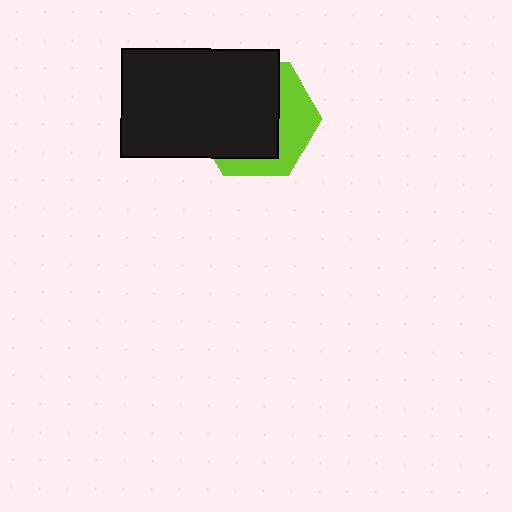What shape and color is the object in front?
The object in front is a black rectangle.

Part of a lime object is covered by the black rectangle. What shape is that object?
It is a hexagon.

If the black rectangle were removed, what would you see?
You would see the complete lime hexagon.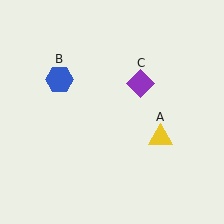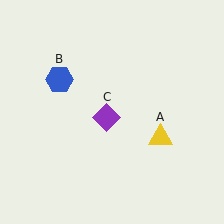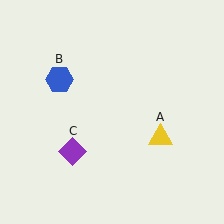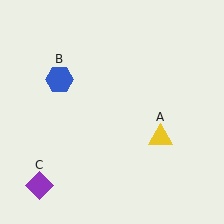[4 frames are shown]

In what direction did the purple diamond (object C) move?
The purple diamond (object C) moved down and to the left.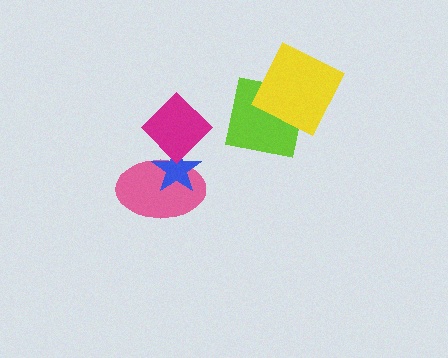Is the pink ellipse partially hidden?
Yes, it is partially covered by another shape.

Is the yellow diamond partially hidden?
No, no other shape covers it.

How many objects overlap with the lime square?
1 object overlaps with the lime square.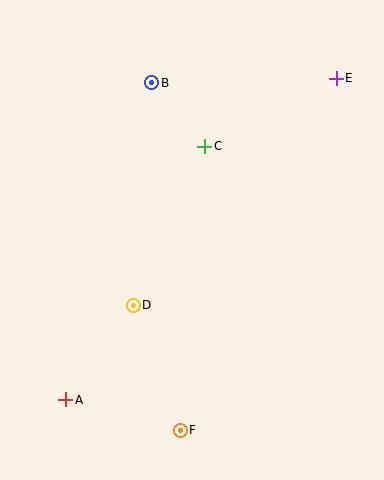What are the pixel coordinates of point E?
Point E is at (336, 78).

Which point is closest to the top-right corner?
Point E is closest to the top-right corner.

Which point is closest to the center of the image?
Point D at (133, 305) is closest to the center.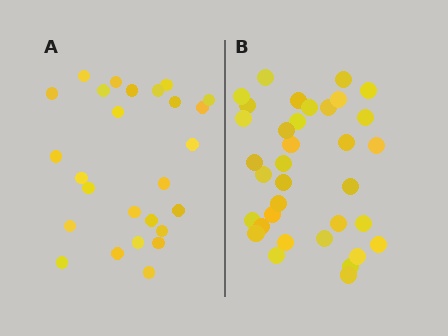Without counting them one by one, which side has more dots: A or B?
Region B (the right region) has more dots.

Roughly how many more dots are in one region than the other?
Region B has roughly 8 or so more dots than region A.